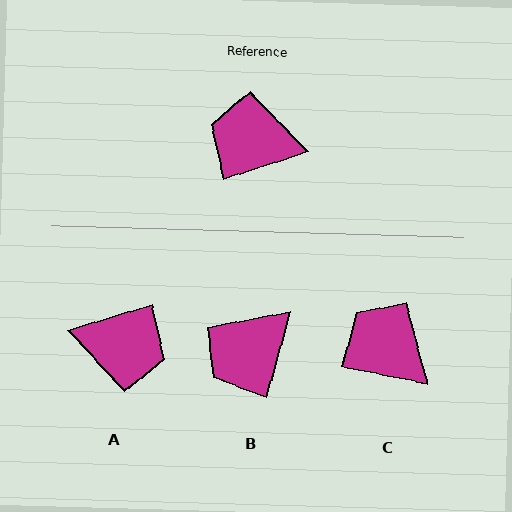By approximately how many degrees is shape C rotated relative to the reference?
Approximately 29 degrees clockwise.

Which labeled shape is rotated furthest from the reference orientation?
A, about 179 degrees away.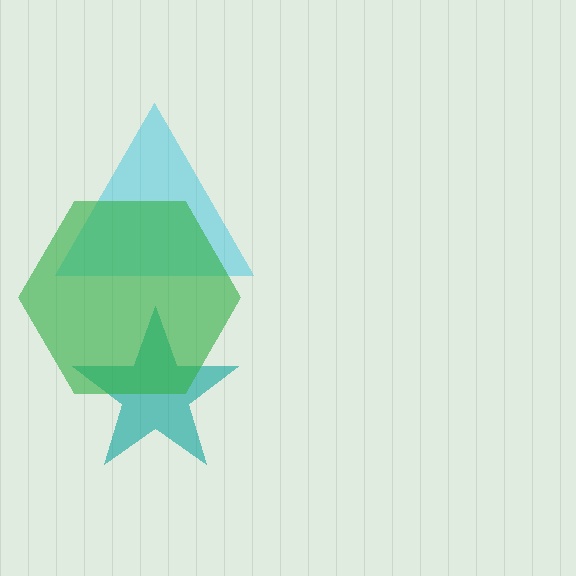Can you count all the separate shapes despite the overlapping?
Yes, there are 3 separate shapes.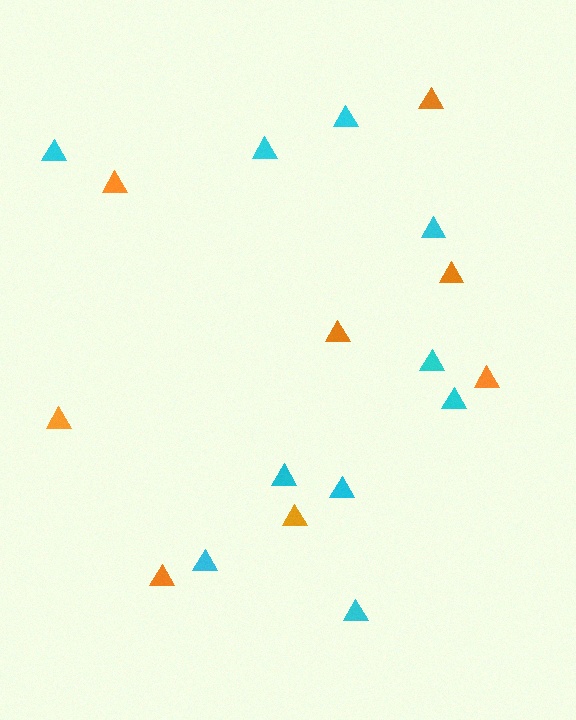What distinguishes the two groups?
There are 2 groups: one group of cyan triangles (10) and one group of orange triangles (8).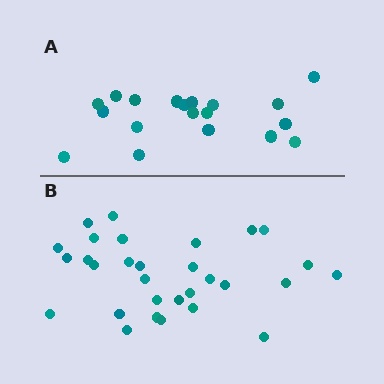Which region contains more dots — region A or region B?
Region B (the bottom region) has more dots.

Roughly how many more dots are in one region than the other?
Region B has roughly 12 or so more dots than region A.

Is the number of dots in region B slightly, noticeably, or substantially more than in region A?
Region B has substantially more. The ratio is roughly 1.6 to 1.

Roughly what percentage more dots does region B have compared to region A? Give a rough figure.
About 60% more.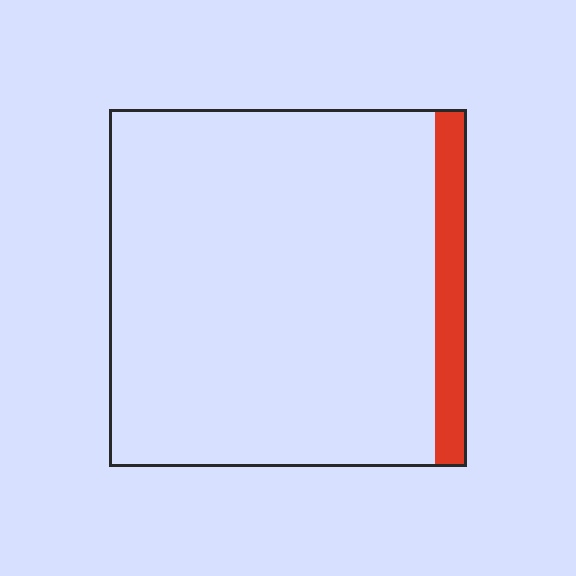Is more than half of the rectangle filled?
No.